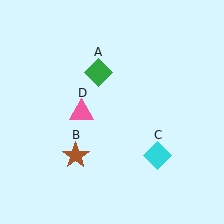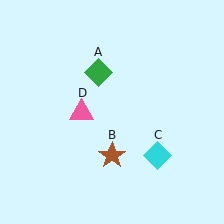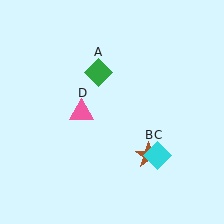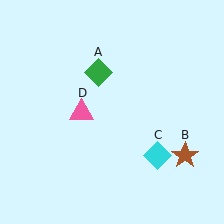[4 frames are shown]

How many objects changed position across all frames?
1 object changed position: brown star (object B).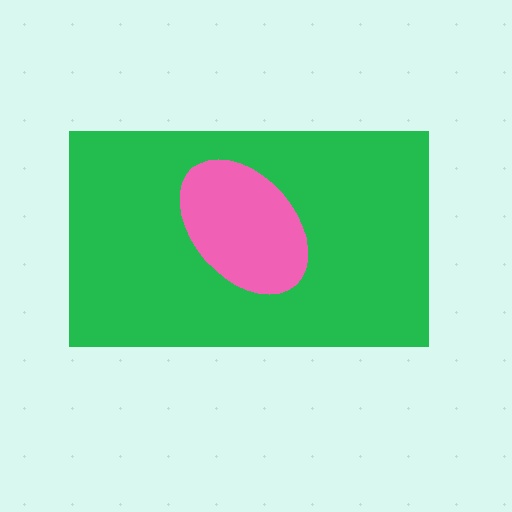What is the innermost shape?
The pink ellipse.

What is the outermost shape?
The green rectangle.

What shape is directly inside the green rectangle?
The pink ellipse.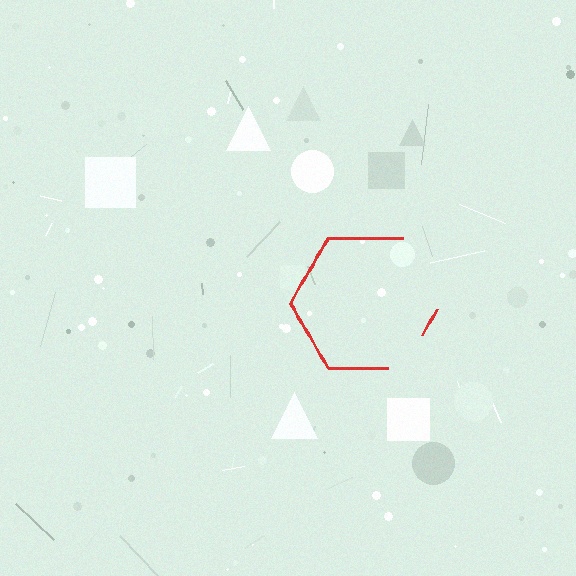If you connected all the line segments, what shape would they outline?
They would outline a hexagon.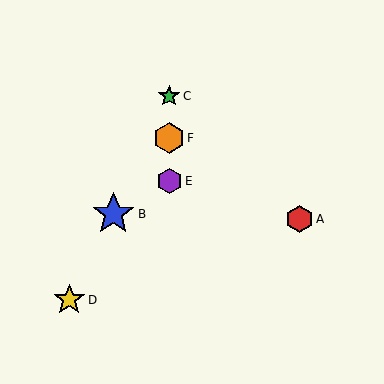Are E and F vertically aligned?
Yes, both are at x≈169.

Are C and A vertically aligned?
No, C is at x≈169 and A is at x≈300.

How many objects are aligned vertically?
3 objects (C, E, F) are aligned vertically.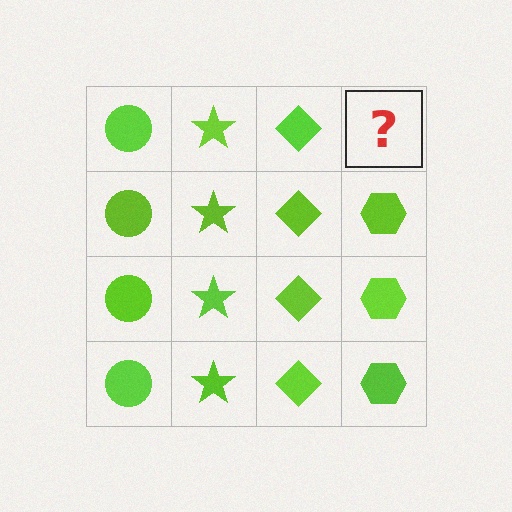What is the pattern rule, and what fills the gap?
The rule is that each column has a consistent shape. The gap should be filled with a lime hexagon.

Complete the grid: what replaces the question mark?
The question mark should be replaced with a lime hexagon.